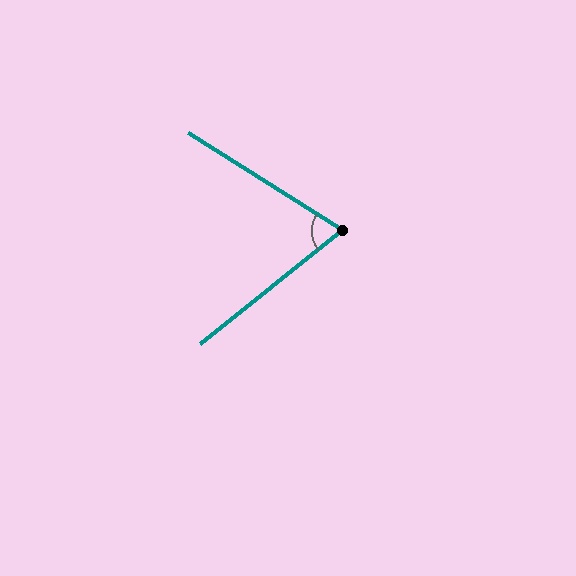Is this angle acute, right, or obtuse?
It is acute.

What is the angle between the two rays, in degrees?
Approximately 71 degrees.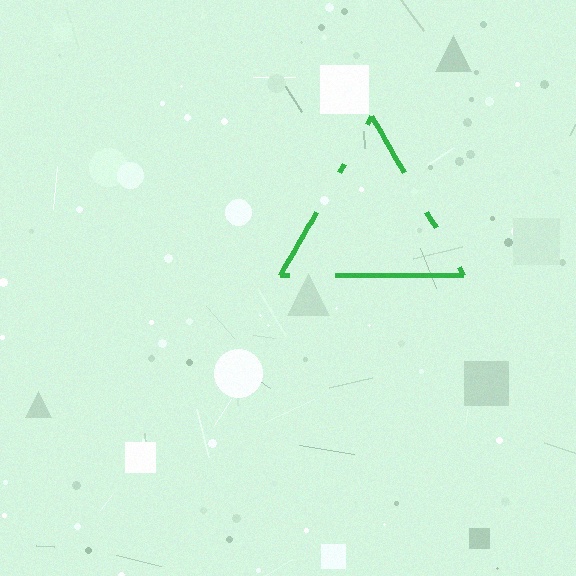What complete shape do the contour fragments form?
The contour fragments form a triangle.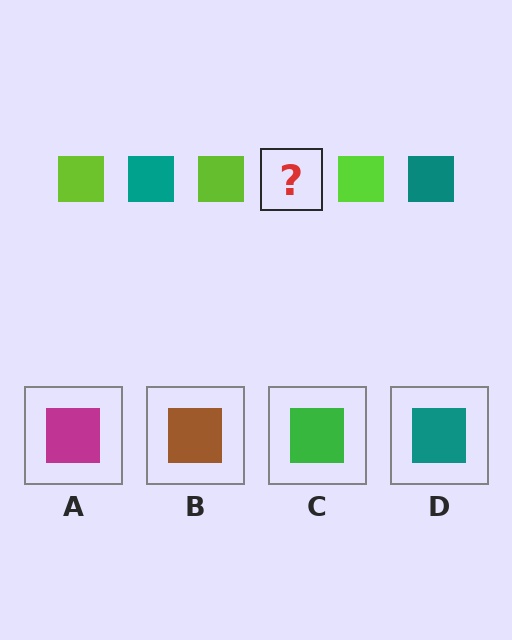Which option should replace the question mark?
Option D.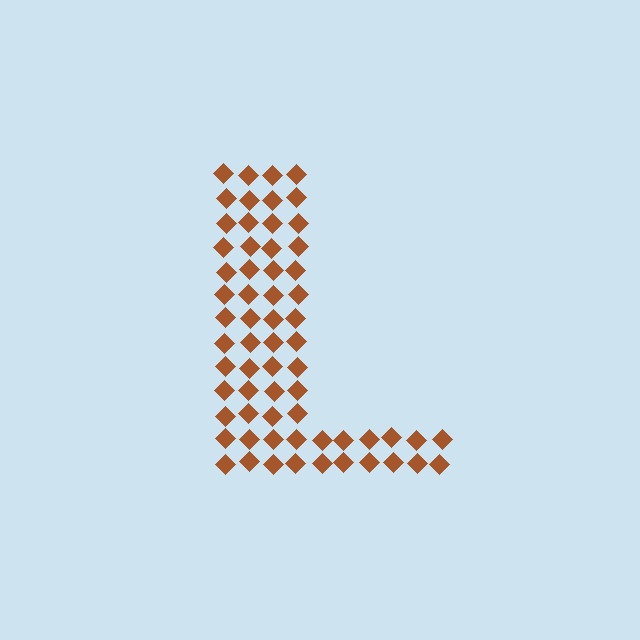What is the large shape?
The large shape is the letter L.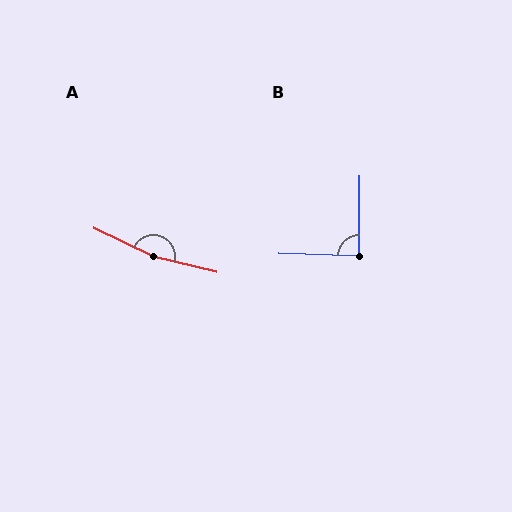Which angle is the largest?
A, at approximately 168 degrees.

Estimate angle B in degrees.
Approximately 89 degrees.